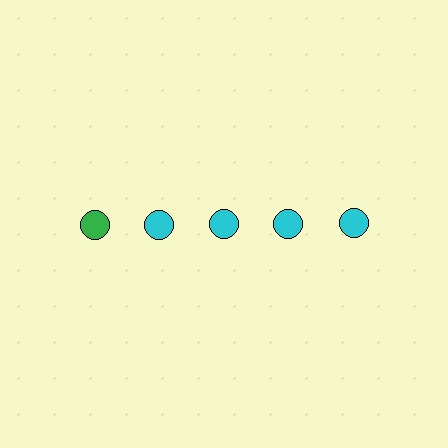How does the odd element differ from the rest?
It has a different color: green instead of cyan.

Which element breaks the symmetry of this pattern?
The green circle in the top row, leftmost column breaks the symmetry. All other shapes are cyan circles.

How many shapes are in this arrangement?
There are 5 shapes arranged in a grid pattern.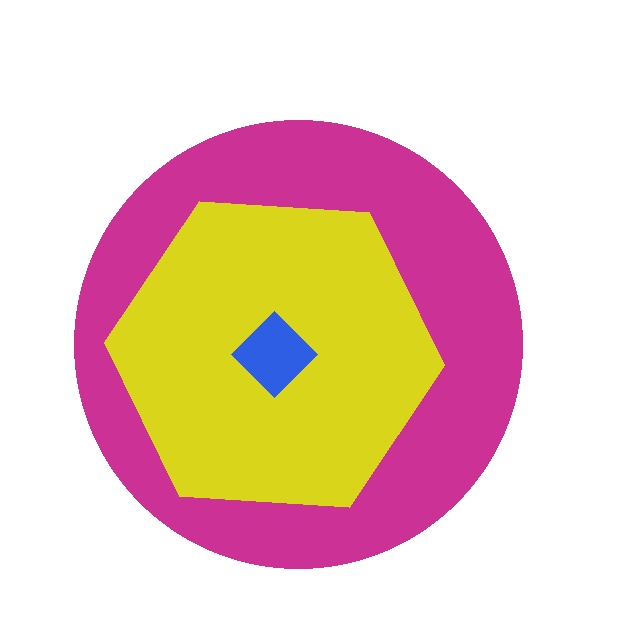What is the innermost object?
The blue diamond.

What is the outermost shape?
The magenta circle.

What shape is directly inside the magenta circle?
The yellow hexagon.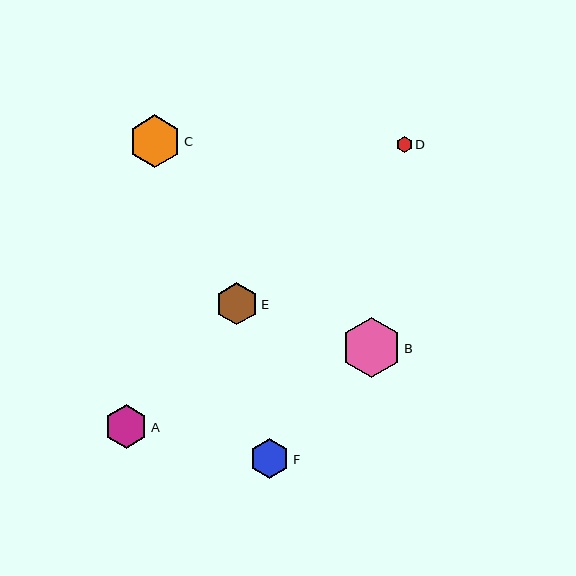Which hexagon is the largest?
Hexagon B is the largest with a size of approximately 60 pixels.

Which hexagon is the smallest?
Hexagon D is the smallest with a size of approximately 16 pixels.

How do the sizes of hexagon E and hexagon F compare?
Hexagon E and hexagon F are approximately the same size.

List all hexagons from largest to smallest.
From largest to smallest: B, C, A, E, F, D.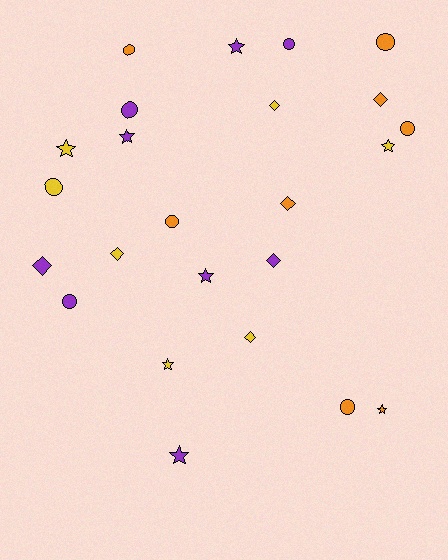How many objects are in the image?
There are 24 objects.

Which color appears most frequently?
Purple, with 9 objects.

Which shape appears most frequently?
Circle, with 9 objects.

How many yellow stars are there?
There are 3 yellow stars.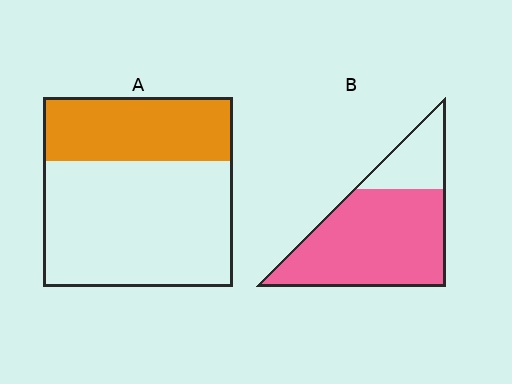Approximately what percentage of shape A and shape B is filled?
A is approximately 35% and B is approximately 75%.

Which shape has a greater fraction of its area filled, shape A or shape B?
Shape B.